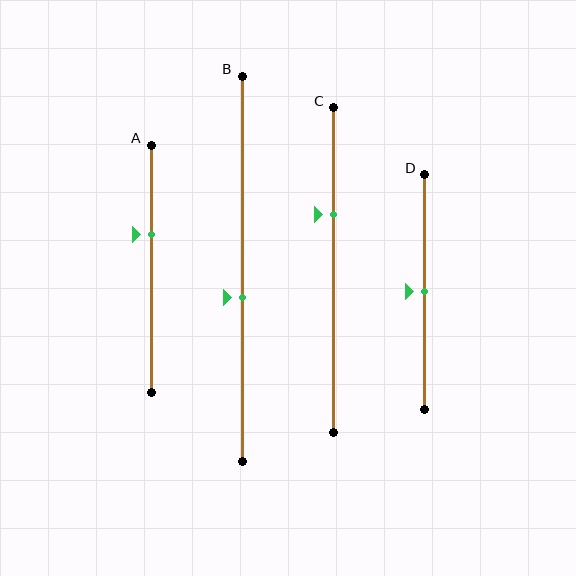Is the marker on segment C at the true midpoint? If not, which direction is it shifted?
No, the marker on segment C is shifted upward by about 17% of the segment length.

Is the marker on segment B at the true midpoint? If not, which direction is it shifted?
No, the marker on segment B is shifted downward by about 8% of the segment length.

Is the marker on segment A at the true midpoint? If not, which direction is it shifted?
No, the marker on segment A is shifted upward by about 14% of the segment length.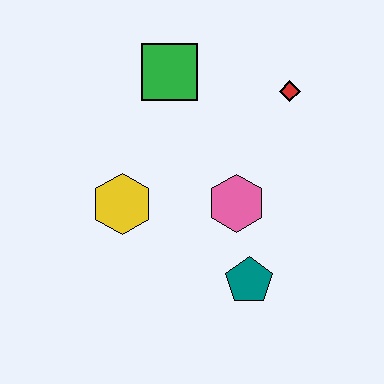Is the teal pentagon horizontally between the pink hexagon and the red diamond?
Yes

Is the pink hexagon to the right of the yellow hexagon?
Yes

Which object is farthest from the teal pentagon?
The green square is farthest from the teal pentagon.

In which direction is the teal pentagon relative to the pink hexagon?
The teal pentagon is below the pink hexagon.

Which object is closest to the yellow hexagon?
The pink hexagon is closest to the yellow hexagon.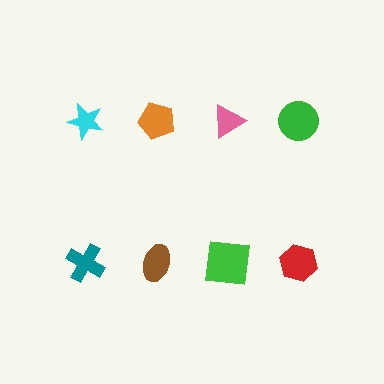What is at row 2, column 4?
A red hexagon.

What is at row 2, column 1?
A teal cross.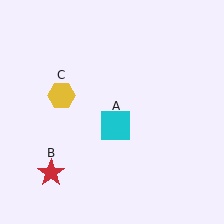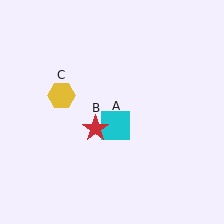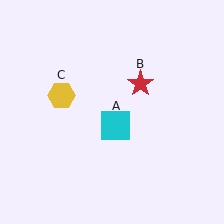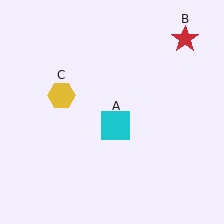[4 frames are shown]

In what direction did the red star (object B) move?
The red star (object B) moved up and to the right.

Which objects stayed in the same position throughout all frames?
Cyan square (object A) and yellow hexagon (object C) remained stationary.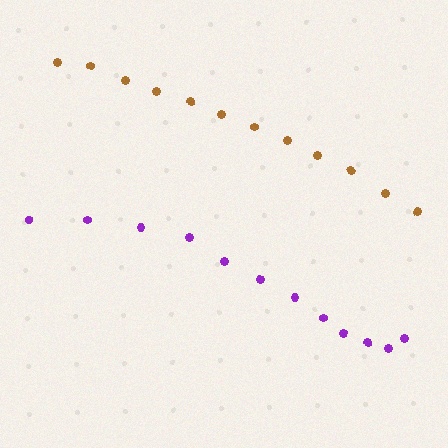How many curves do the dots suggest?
There are 2 distinct paths.